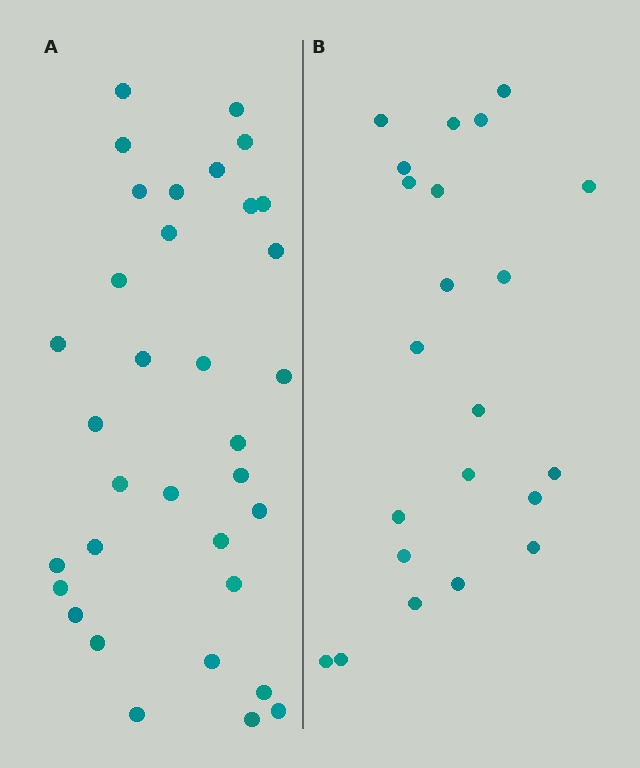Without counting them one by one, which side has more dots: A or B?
Region A (the left region) has more dots.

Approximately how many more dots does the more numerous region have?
Region A has roughly 12 or so more dots than region B.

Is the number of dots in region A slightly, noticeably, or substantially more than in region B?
Region A has substantially more. The ratio is roughly 1.5 to 1.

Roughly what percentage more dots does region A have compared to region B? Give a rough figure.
About 55% more.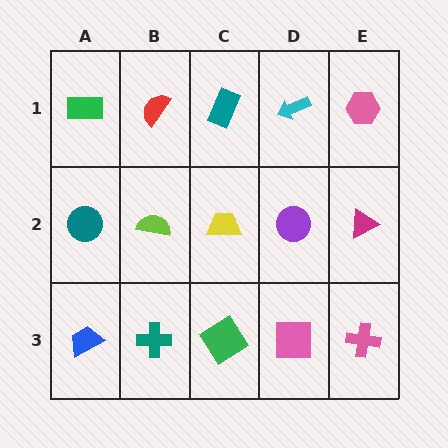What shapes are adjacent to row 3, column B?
A lime semicircle (row 2, column B), a blue trapezoid (row 3, column A), a green diamond (row 3, column C).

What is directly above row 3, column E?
A magenta triangle.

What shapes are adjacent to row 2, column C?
A teal rectangle (row 1, column C), a green diamond (row 3, column C), a lime semicircle (row 2, column B), a purple circle (row 2, column D).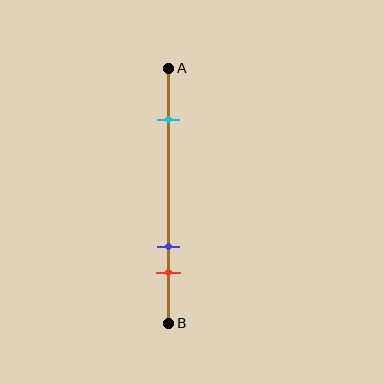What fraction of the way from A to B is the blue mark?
The blue mark is approximately 70% (0.7) of the way from A to B.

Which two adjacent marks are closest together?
The blue and red marks are the closest adjacent pair.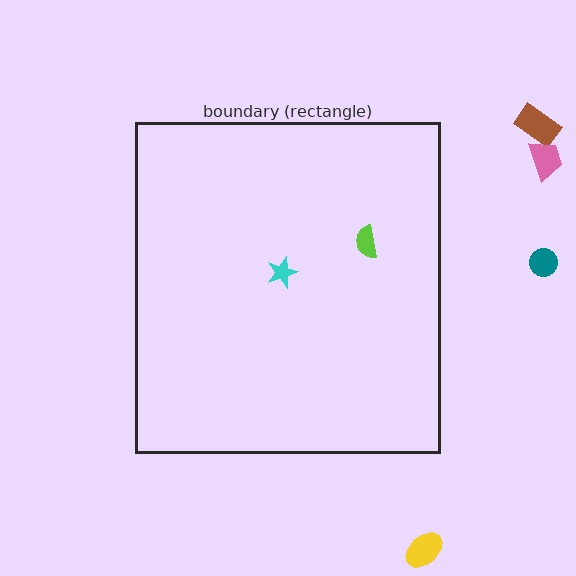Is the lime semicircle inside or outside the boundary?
Inside.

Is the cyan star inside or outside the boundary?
Inside.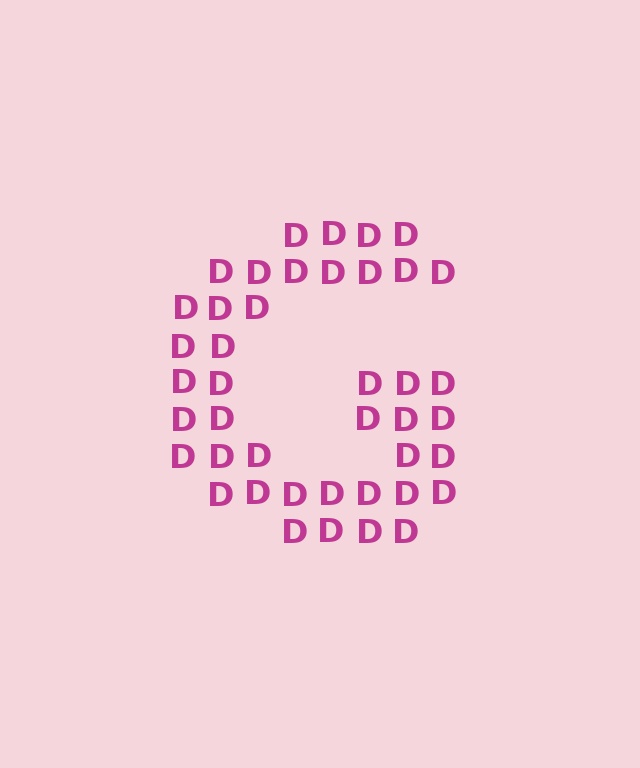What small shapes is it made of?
It is made of small letter D's.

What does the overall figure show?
The overall figure shows the letter G.